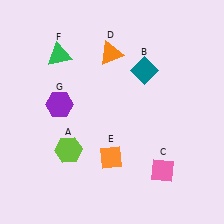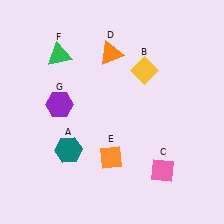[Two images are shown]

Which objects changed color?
A changed from lime to teal. B changed from teal to yellow.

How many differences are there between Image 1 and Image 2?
There are 2 differences between the two images.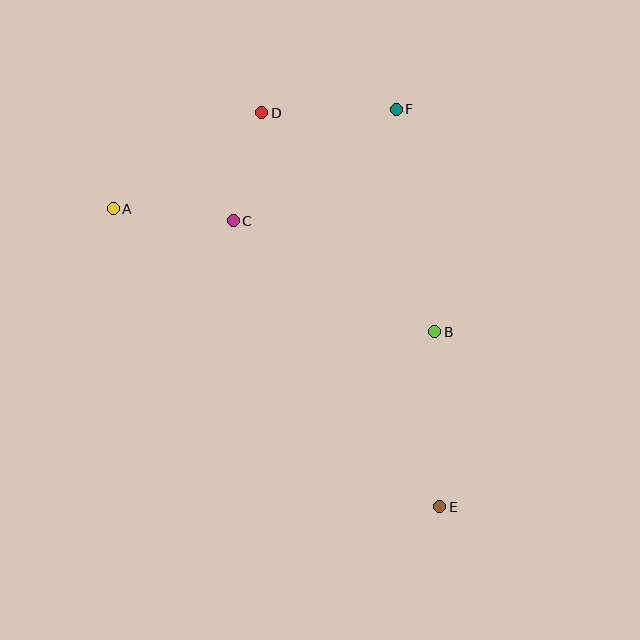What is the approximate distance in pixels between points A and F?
The distance between A and F is approximately 300 pixels.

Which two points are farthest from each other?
Points A and E are farthest from each other.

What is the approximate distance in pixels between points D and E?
The distance between D and E is approximately 432 pixels.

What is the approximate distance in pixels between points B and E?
The distance between B and E is approximately 175 pixels.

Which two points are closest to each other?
Points C and D are closest to each other.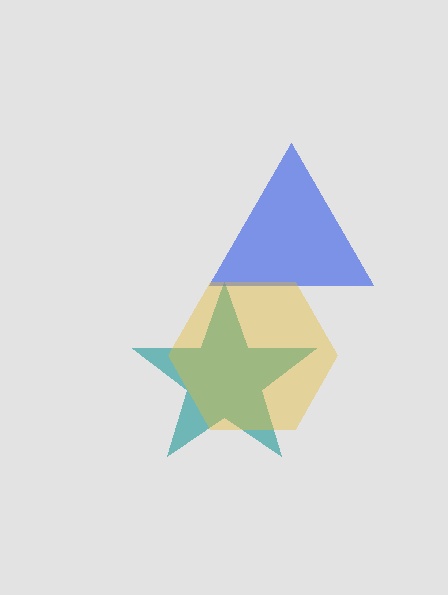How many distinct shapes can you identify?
There are 3 distinct shapes: a teal star, a blue triangle, a yellow hexagon.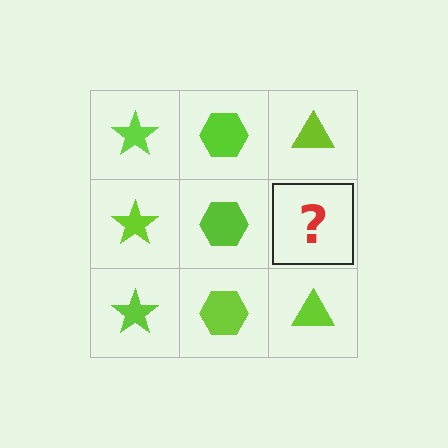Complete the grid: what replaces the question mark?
The question mark should be replaced with a lime triangle.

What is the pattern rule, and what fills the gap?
The rule is that each column has a consistent shape. The gap should be filled with a lime triangle.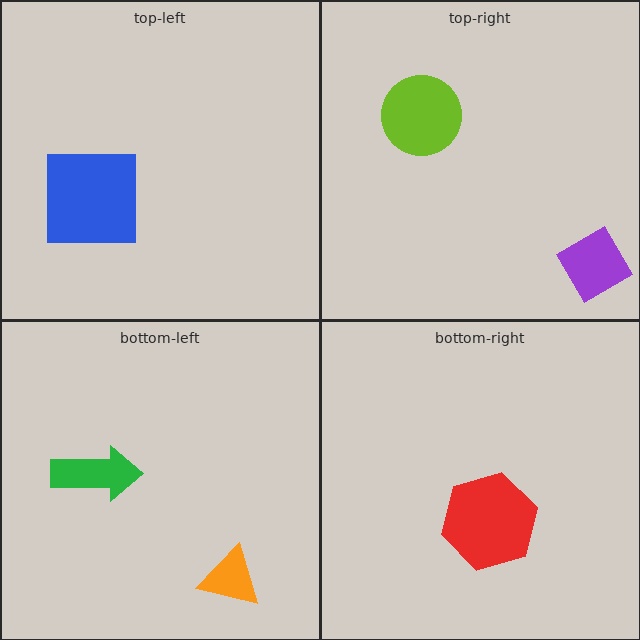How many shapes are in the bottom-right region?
1.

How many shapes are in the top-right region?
2.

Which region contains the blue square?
The top-left region.